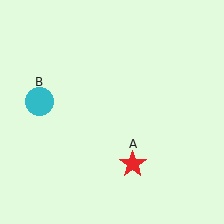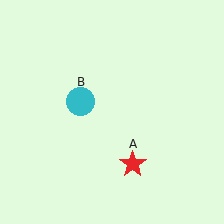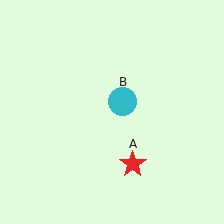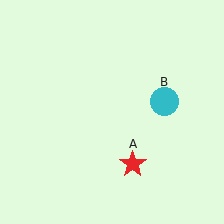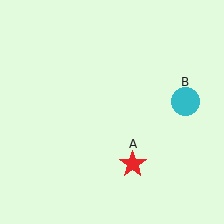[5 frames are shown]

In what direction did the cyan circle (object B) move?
The cyan circle (object B) moved right.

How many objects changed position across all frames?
1 object changed position: cyan circle (object B).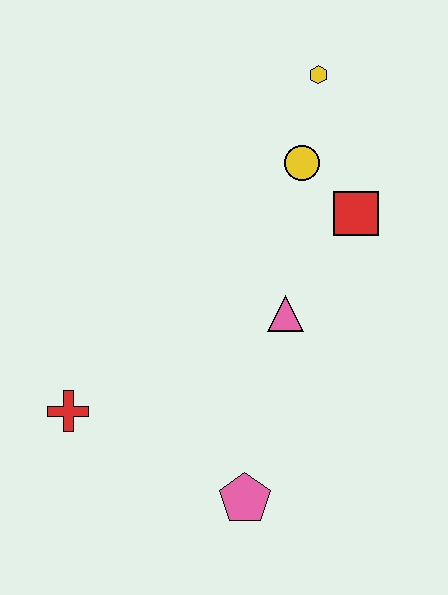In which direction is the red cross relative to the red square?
The red cross is to the left of the red square.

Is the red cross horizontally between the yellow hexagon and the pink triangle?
No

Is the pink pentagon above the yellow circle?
No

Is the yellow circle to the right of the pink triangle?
Yes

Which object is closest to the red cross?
The pink pentagon is closest to the red cross.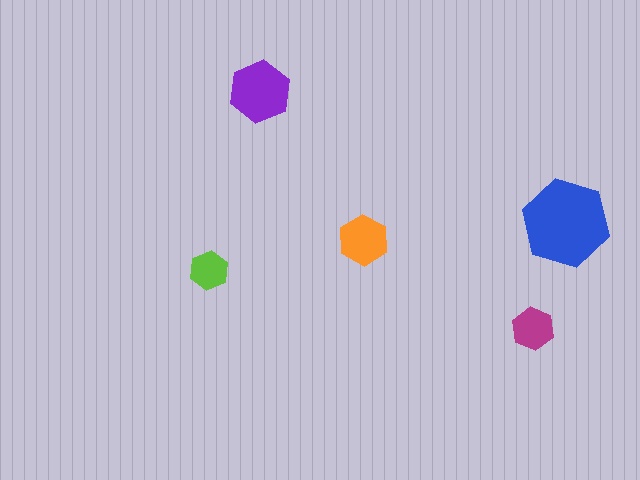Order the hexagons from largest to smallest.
the blue one, the purple one, the orange one, the magenta one, the lime one.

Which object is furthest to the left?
The lime hexagon is leftmost.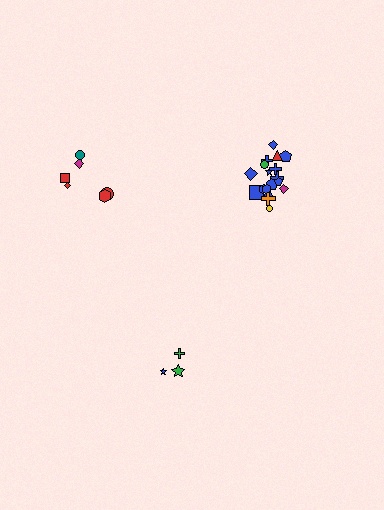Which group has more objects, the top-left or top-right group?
The top-right group.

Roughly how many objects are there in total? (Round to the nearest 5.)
Roughly 25 objects in total.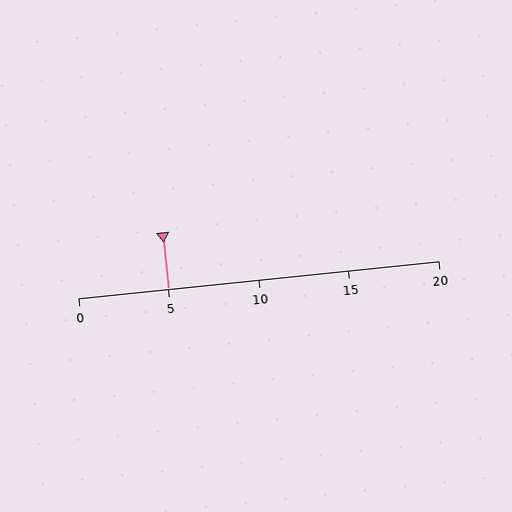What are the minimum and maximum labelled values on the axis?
The axis runs from 0 to 20.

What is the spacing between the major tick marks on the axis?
The major ticks are spaced 5 apart.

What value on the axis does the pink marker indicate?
The marker indicates approximately 5.